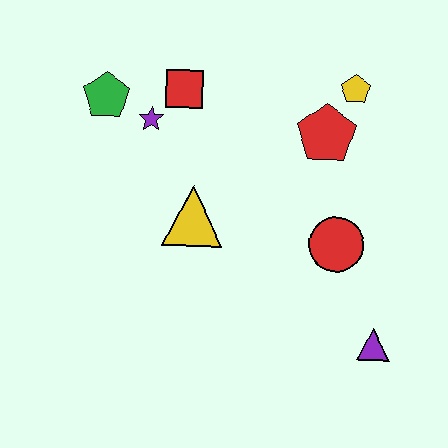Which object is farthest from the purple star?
The purple triangle is farthest from the purple star.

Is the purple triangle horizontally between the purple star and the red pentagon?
No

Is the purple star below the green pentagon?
Yes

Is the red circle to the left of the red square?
No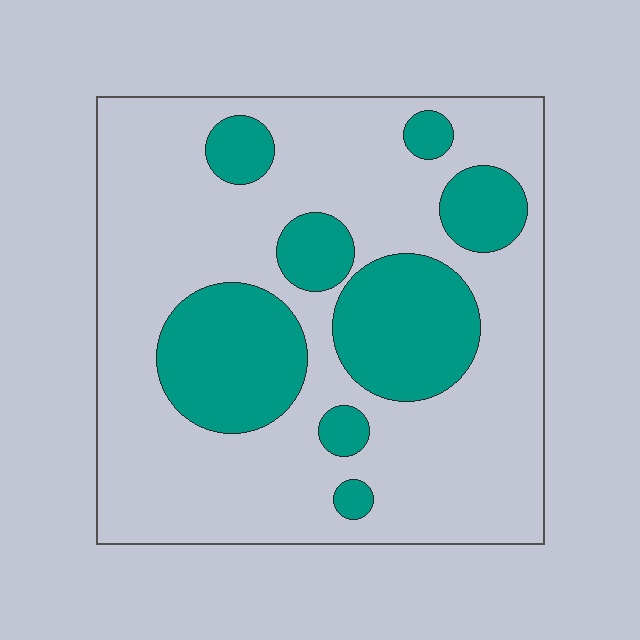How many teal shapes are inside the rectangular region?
8.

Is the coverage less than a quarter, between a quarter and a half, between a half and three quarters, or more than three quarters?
Between a quarter and a half.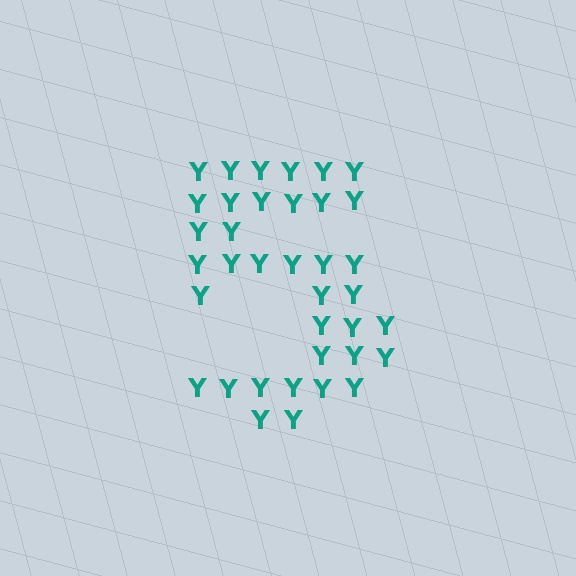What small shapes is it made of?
It is made of small letter Y's.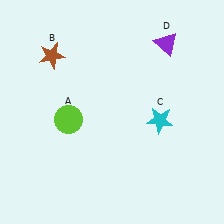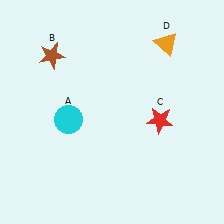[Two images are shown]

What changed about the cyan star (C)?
In Image 1, C is cyan. In Image 2, it changed to red.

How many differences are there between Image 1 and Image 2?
There are 3 differences between the two images.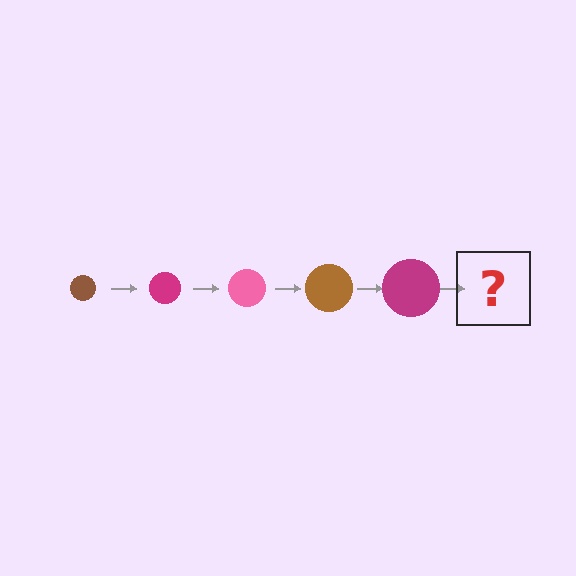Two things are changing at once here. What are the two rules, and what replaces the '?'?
The two rules are that the circle grows larger each step and the color cycles through brown, magenta, and pink. The '?' should be a pink circle, larger than the previous one.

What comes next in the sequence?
The next element should be a pink circle, larger than the previous one.